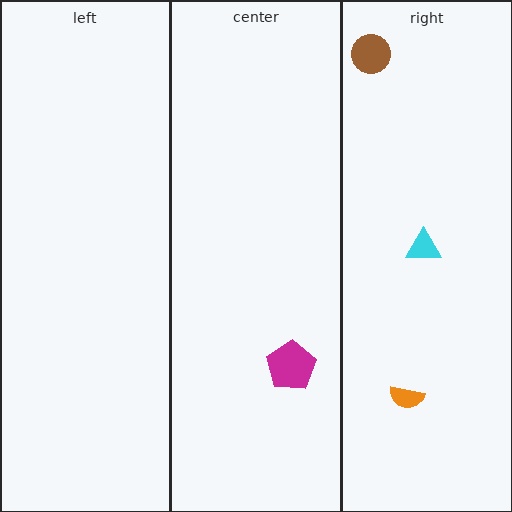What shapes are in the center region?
The magenta pentagon.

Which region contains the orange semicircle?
The right region.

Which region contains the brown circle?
The right region.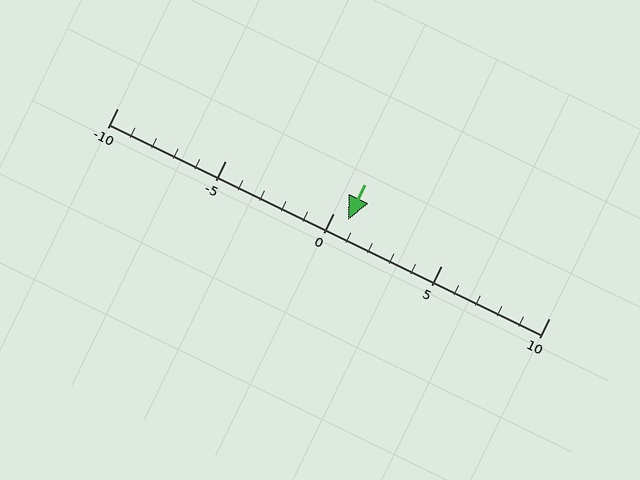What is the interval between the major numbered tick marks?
The major tick marks are spaced 5 units apart.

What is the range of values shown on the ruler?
The ruler shows values from -10 to 10.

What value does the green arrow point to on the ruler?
The green arrow points to approximately 1.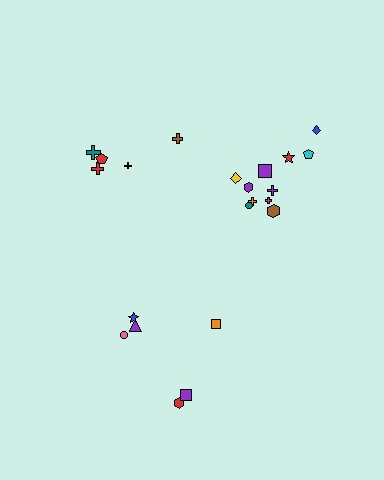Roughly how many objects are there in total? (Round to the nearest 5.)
Roughly 20 objects in total.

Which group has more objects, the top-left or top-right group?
The top-right group.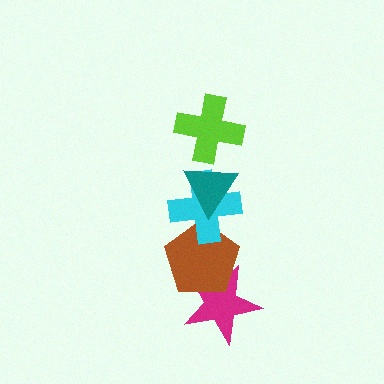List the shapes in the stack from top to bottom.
From top to bottom: the lime cross, the teal triangle, the cyan cross, the brown pentagon, the magenta star.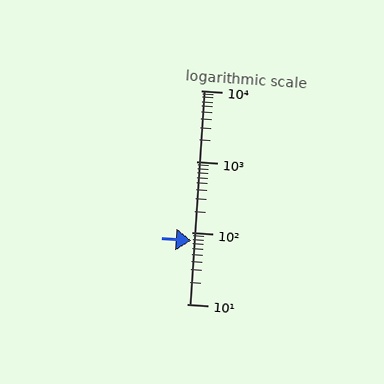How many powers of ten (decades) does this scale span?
The scale spans 3 decades, from 10 to 10000.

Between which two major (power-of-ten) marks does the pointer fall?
The pointer is between 10 and 100.